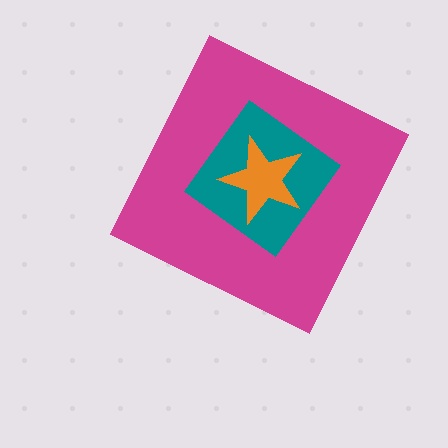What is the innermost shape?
The orange star.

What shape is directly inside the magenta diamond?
The teal diamond.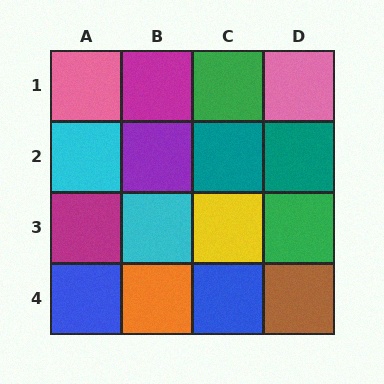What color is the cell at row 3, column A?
Magenta.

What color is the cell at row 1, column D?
Pink.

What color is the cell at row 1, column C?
Green.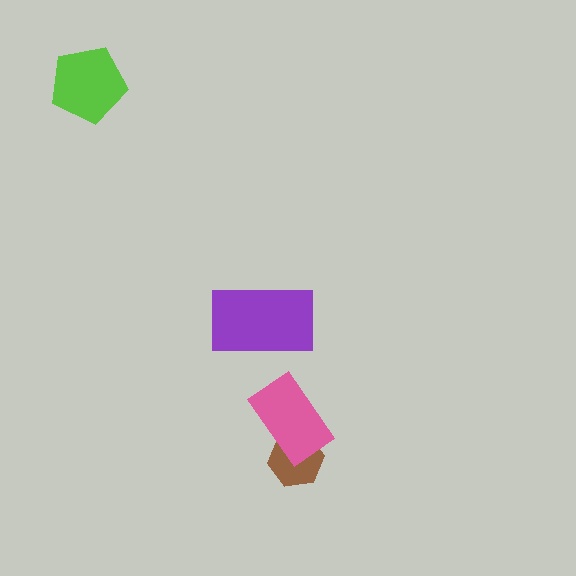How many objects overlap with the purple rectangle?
0 objects overlap with the purple rectangle.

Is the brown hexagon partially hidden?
Yes, it is partially covered by another shape.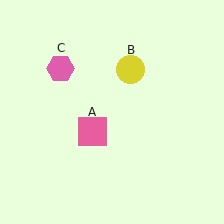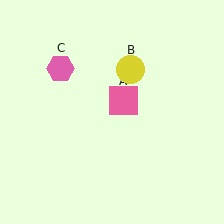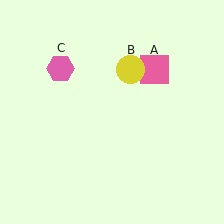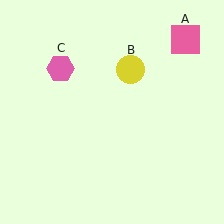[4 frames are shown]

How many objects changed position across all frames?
1 object changed position: pink square (object A).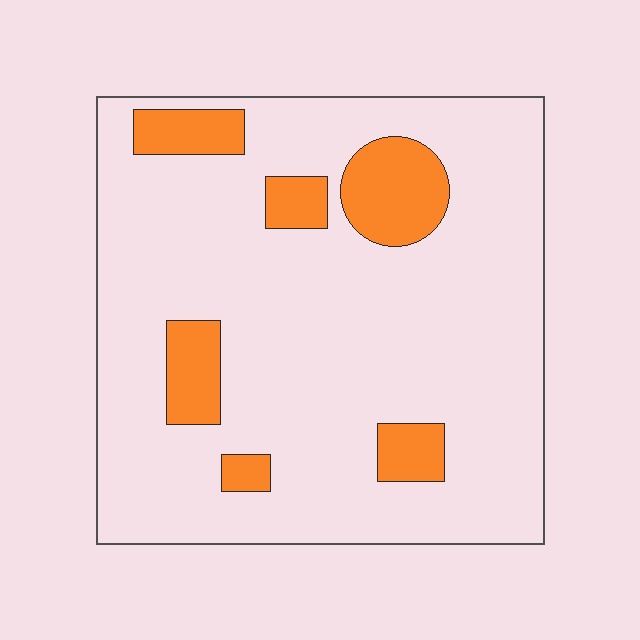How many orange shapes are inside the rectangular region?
6.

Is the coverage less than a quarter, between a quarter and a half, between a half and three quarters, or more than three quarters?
Less than a quarter.